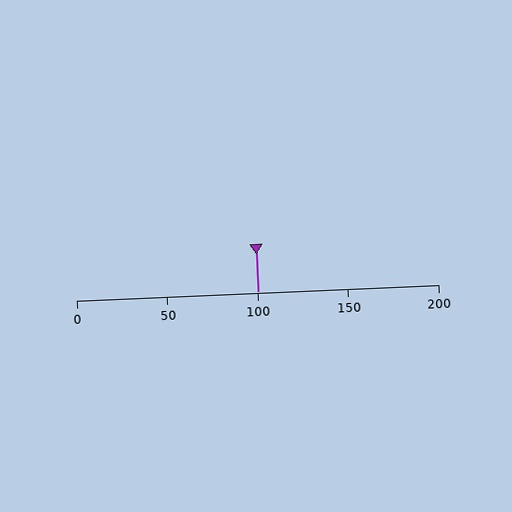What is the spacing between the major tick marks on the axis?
The major ticks are spaced 50 apart.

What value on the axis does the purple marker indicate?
The marker indicates approximately 100.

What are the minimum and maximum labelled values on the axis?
The axis runs from 0 to 200.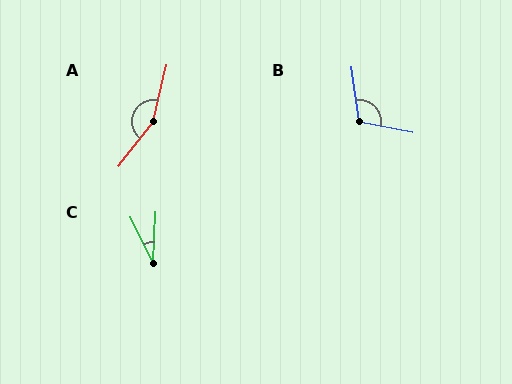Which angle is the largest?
A, at approximately 155 degrees.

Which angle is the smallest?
C, at approximately 28 degrees.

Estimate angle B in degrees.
Approximately 109 degrees.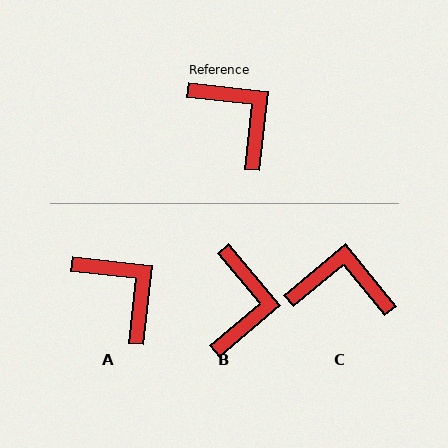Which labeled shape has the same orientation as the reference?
A.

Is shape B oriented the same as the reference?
No, it is off by about 43 degrees.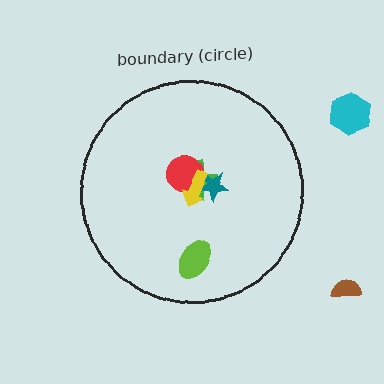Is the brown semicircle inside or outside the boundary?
Outside.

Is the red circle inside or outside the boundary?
Inside.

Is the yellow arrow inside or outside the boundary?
Inside.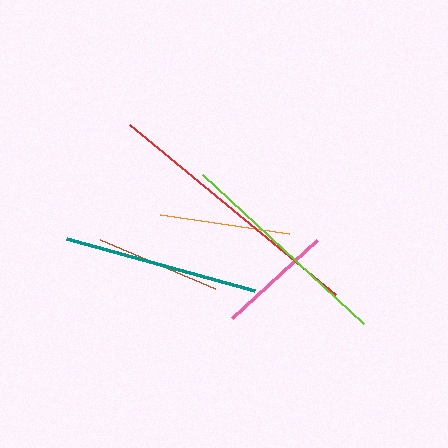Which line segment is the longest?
The red line is the longest at approximately 267 pixels.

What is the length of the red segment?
The red segment is approximately 267 pixels long.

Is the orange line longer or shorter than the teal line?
The teal line is longer than the orange line.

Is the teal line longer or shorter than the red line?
The red line is longer than the teal line.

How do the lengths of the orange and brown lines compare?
The orange and brown lines are approximately the same length.